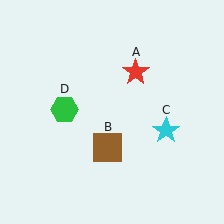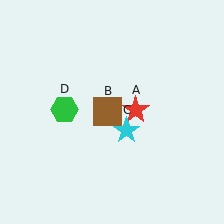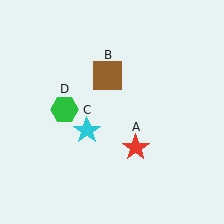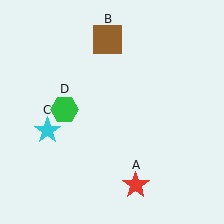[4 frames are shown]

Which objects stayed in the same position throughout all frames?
Green hexagon (object D) remained stationary.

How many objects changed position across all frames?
3 objects changed position: red star (object A), brown square (object B), cyan star (object C).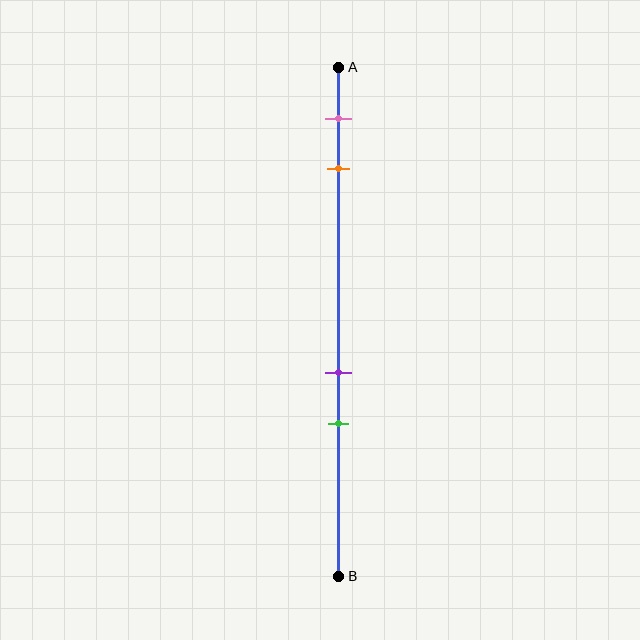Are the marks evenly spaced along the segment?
No, the marks are not evenly spaced.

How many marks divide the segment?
There are 4 marks dividing the segment.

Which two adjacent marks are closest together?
The purple and green marks are the closest adjacent pair.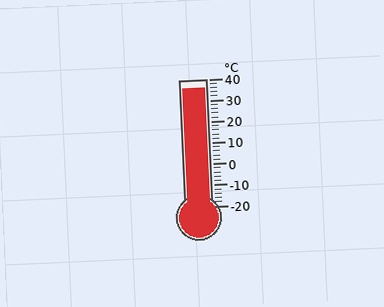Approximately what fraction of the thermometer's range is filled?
The thermometer is filled to approximately 95% of its range.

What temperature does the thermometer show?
The thermometer shows approximately 36°C.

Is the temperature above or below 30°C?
The temperature is above 30°C.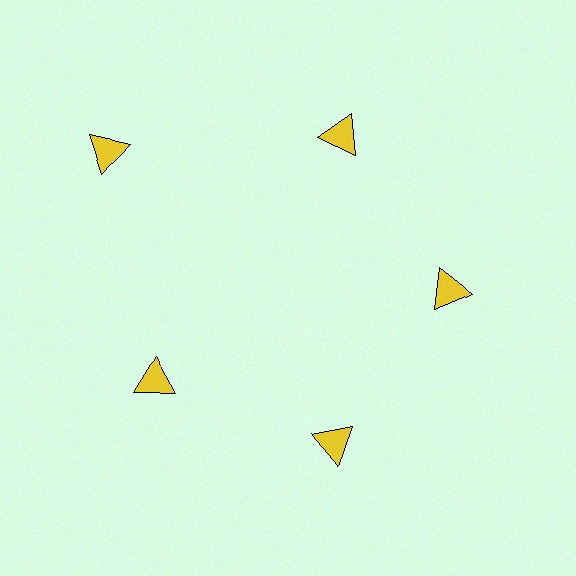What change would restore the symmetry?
The symmetry would be restored by moving it inward, back onto the ring so that all 5 triangles sit at equal angles and equal distance from the center.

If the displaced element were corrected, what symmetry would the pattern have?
It would have 5-fold rotational symmetry — the pattern would map onto itself every 72 degrees.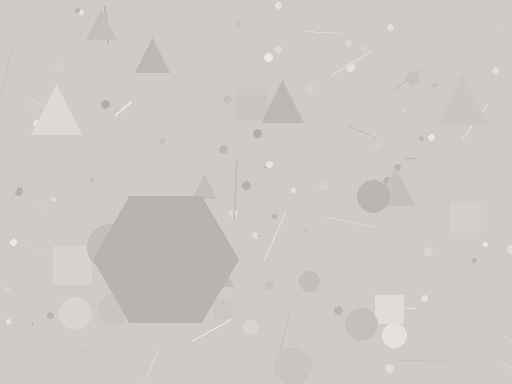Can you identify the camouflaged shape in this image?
The camouflaged shape is a hexagon.